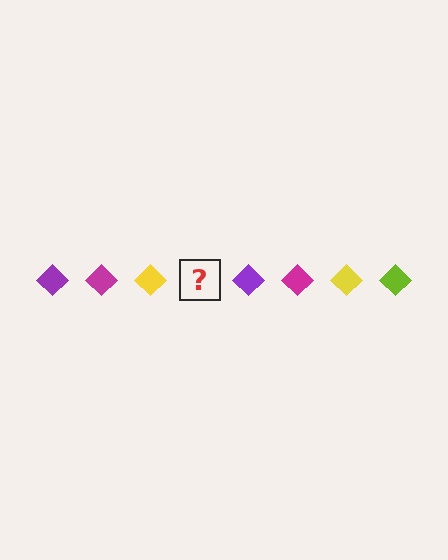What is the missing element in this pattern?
The missing element is a lime diamond.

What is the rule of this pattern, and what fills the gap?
The rule is that the pattern cycles through purple, magenta, yellow, lime diamonds. The gap should be filled with a lime diamond.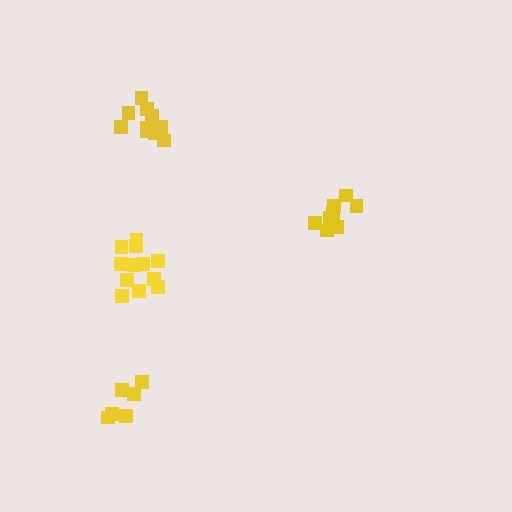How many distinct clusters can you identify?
There are 4 distinct clusters.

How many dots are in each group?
Group 1: 8 dots, Group 2: 12 dots, Group 3: 6 dots, Group 4: 10 dots (36 total).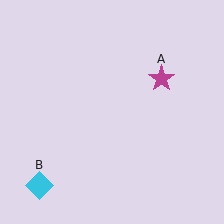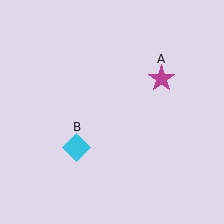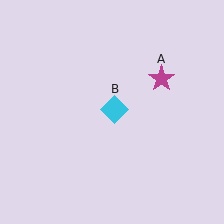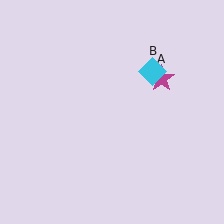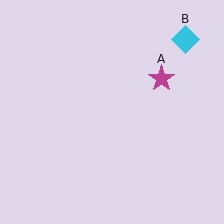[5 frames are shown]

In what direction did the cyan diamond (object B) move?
The cyan diamond (object B) moved up and to the right.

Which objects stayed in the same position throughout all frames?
Magenta star (object A) remained stationary.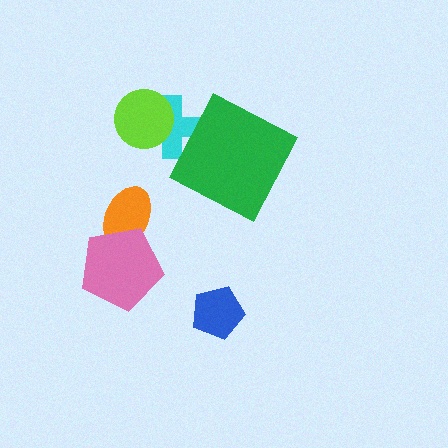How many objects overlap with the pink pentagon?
1 object overlaps with the pink pentagon.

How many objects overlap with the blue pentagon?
0 objects overlap with the blue pentagon.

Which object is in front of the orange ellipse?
The pink pentagon is in front of the orange ellipse.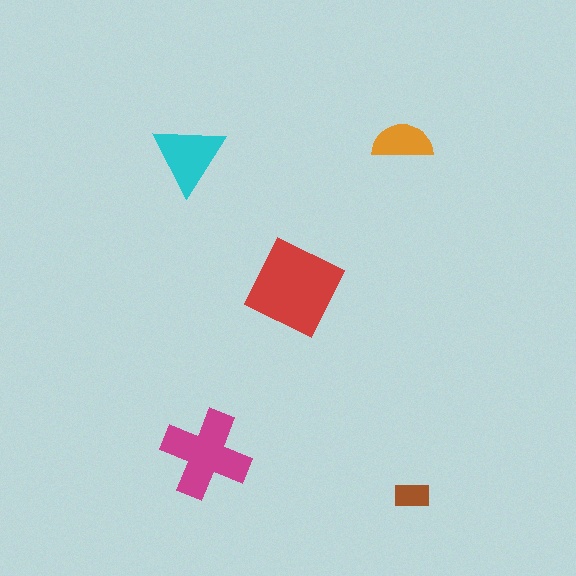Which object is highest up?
The orange semicircle is topmost.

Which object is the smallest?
The brown rectangle.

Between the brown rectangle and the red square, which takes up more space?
The red square.